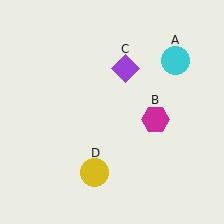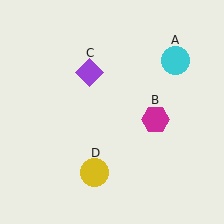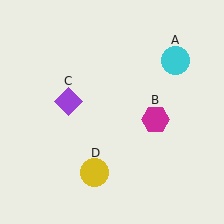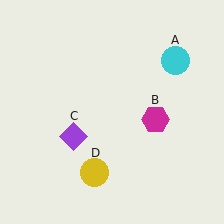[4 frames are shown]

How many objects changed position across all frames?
1 object changed position: purple diamond (object C).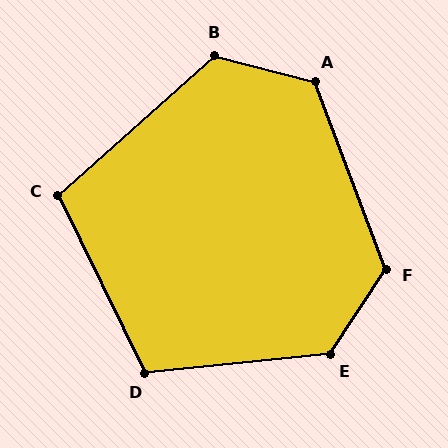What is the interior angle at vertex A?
Approximately 126 degrees (obtuse).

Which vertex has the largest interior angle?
E, at approximately 129 degrees.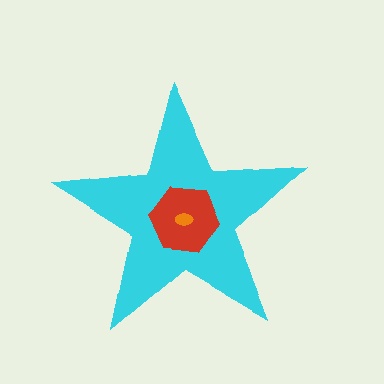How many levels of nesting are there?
3.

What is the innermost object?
The orange ellipse.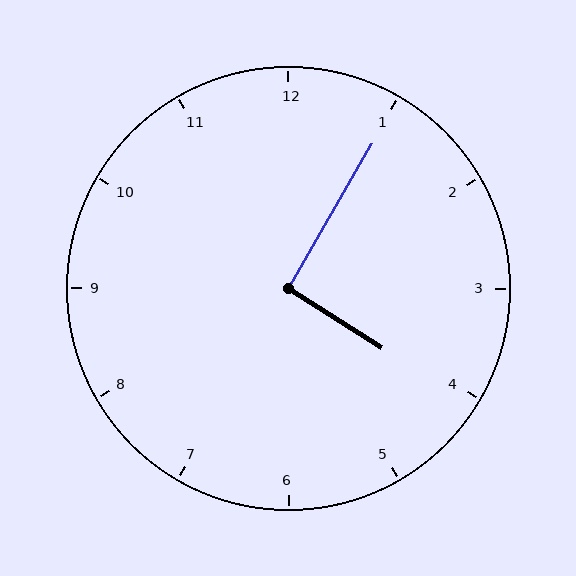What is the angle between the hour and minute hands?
Approximately 92 degrees.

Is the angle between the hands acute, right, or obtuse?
It is right.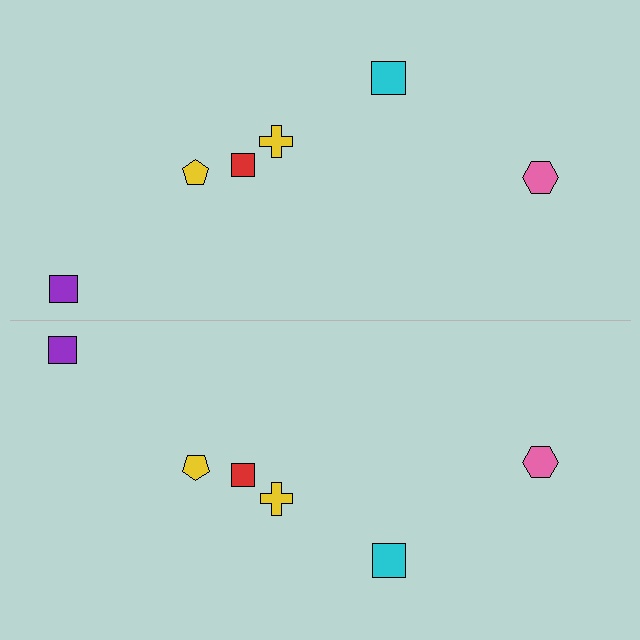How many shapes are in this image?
There are 12 shapes in this image.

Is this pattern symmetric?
Yes, this pattern has bilateral (reflection) symmetry.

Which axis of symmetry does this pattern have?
The pattern has a horizontal axis of symmetry running through the center of the image.